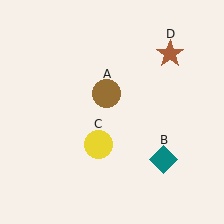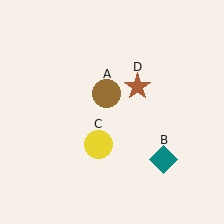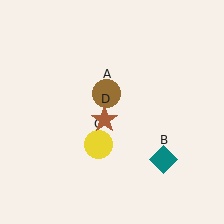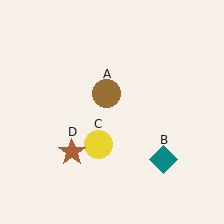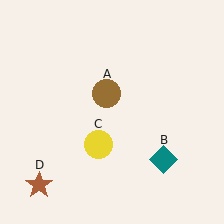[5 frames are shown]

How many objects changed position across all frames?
1 object changed position: brown star (object D).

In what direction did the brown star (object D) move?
The brown star (object D) moved down and to the left.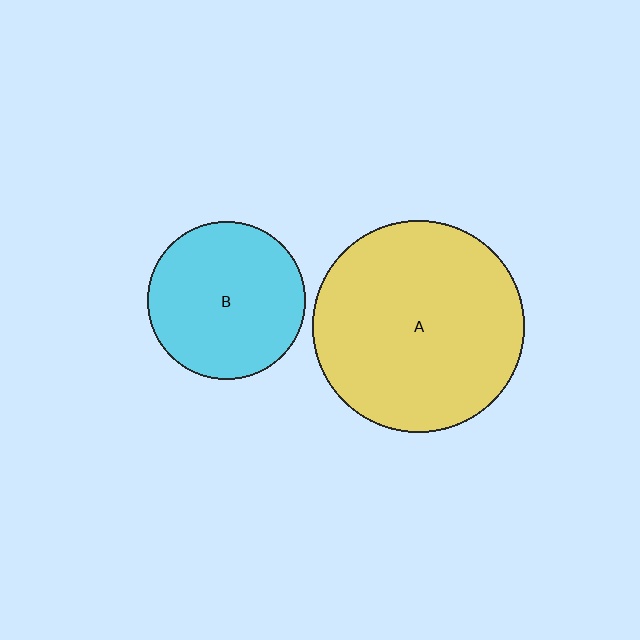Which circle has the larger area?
Circle A (yellow).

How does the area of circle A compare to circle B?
Approximately 1.8 times.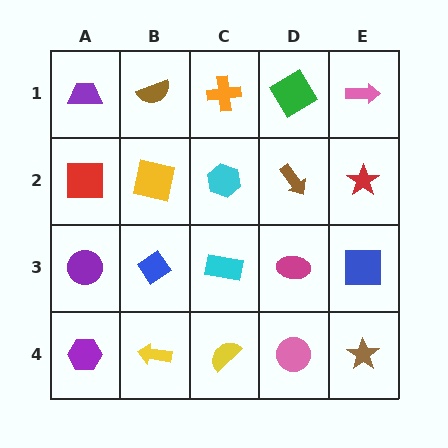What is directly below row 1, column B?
A yellow square.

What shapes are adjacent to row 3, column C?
A cyan hexagon (row 2, column C), a yellow semicircle (row 4, column C), a blue diamond (row 3, column B), a magenta ellipse (row 3, column D).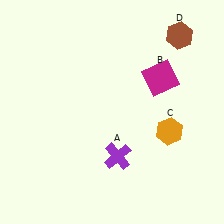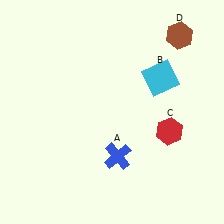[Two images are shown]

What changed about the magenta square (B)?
In Image 1, B is magenta. In Image 2, it changed to cyan.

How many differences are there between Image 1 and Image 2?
There are 3 differences between the two images.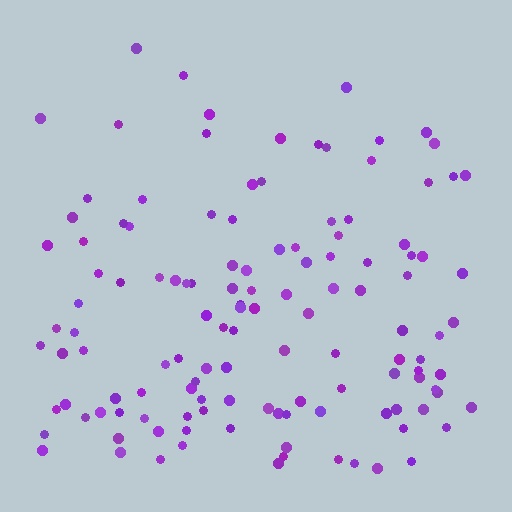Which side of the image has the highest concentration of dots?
The bottom.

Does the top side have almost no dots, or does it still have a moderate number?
Still a moderate number, just noticeably fewer than the bottom.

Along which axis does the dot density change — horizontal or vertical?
Vertical.